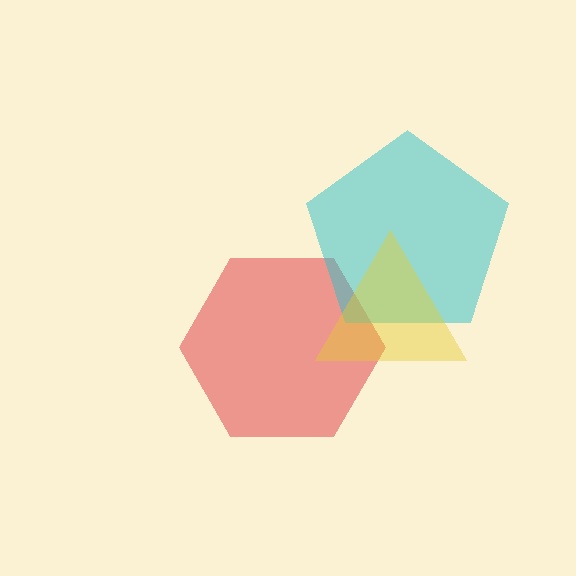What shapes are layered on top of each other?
The layered shapes are: a red hexagon, a cyan pentagon, a yellow triangle.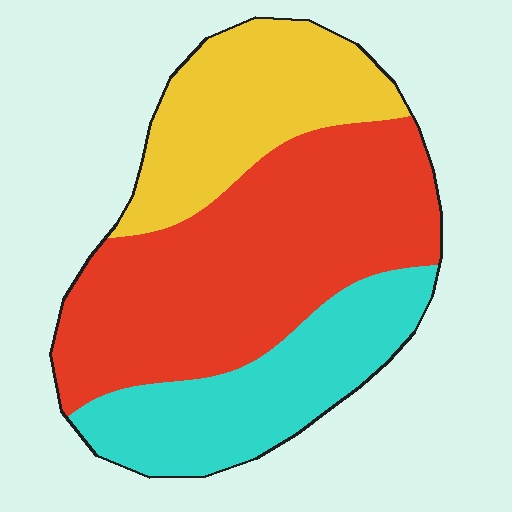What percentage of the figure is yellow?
Yellow takes up between a sixth and a third of the figure.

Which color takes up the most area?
Red, at roughly 50%.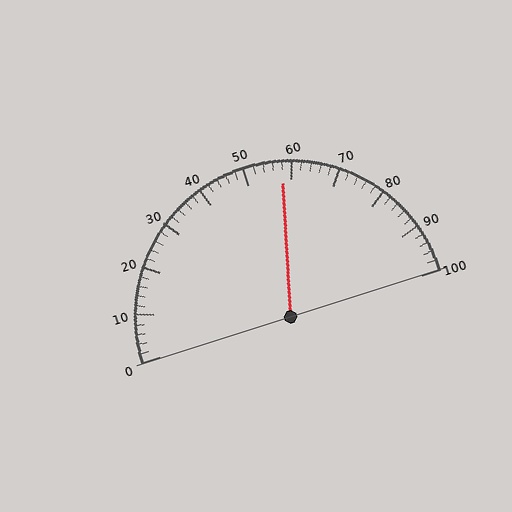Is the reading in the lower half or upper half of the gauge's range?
The reading is in the upper half of the range (0 to 100).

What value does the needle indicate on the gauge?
The needle indicates approximately 58.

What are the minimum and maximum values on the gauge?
The gauge ranges from 0 to 100.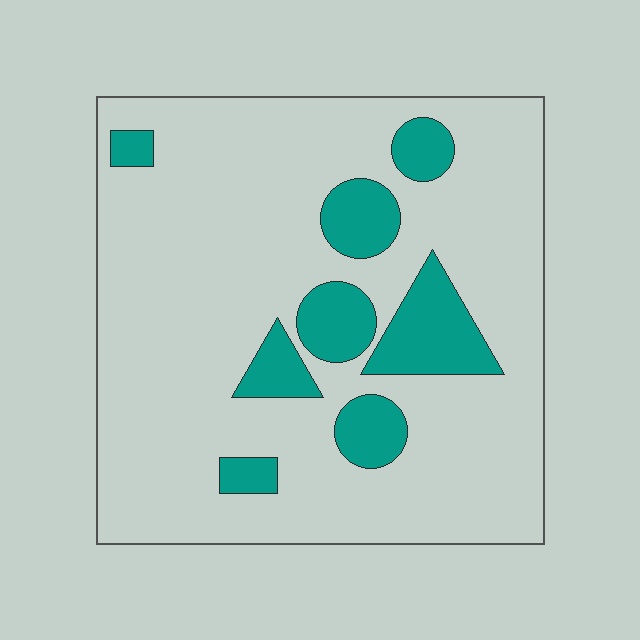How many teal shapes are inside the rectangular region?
8.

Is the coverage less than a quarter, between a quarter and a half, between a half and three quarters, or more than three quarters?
Less than a quarter.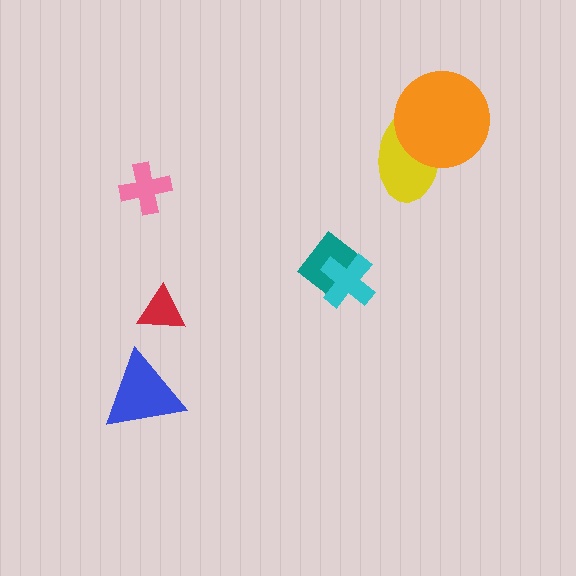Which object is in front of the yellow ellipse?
The orange circle is in front of the yellow ellipse.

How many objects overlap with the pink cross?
0 objects overlap with the pink cross.